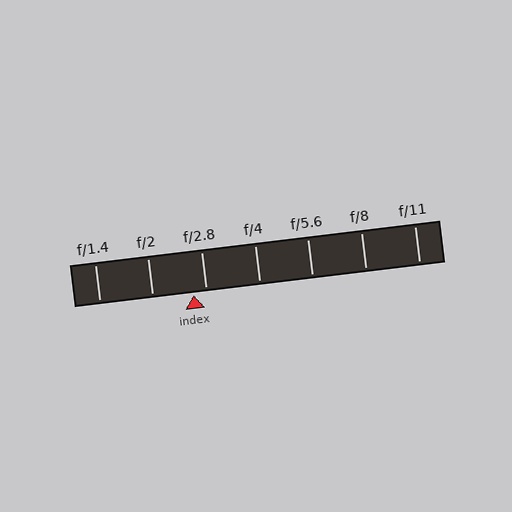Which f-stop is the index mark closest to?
The index mark is closest to f/2.8.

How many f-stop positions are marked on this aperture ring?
There are 7 f-stop positions marked.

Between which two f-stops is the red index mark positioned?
The index mark is between f/2 and f/2.8.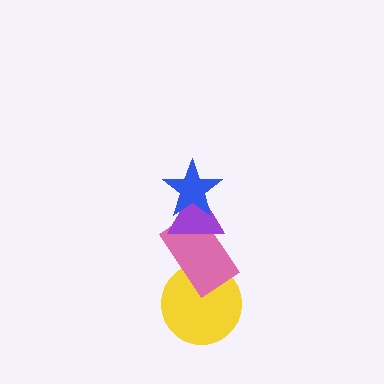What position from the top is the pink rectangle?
The pink rectangle is 3rd from the top.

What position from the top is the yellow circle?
The yellow circle is 4th from the top.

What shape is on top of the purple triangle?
The blue star is on top of the purple triangle.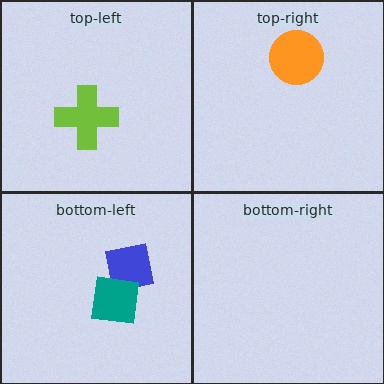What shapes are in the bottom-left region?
The blue square, the teal square.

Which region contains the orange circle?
The top-right region.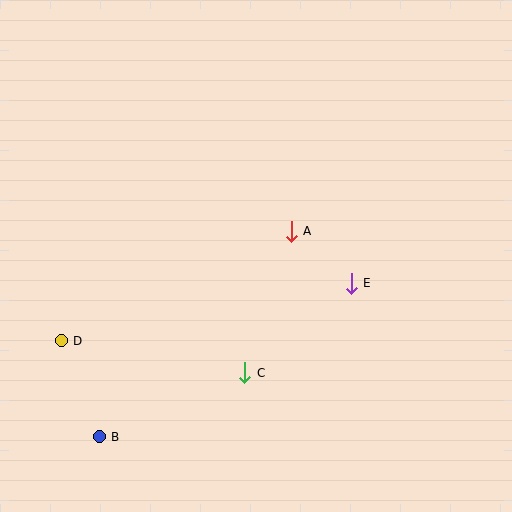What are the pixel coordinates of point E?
Point E is at (351, 283).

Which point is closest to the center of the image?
Point A at (291, 231) is closest to the center.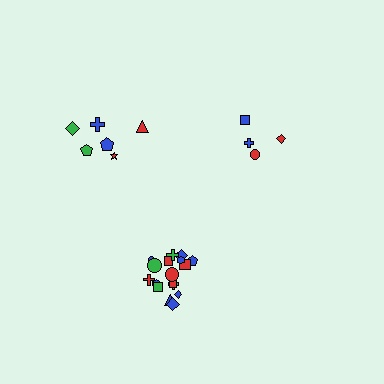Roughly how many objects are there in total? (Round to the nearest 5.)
Roughly 30 objects in total.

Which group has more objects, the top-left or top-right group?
The top-left group.